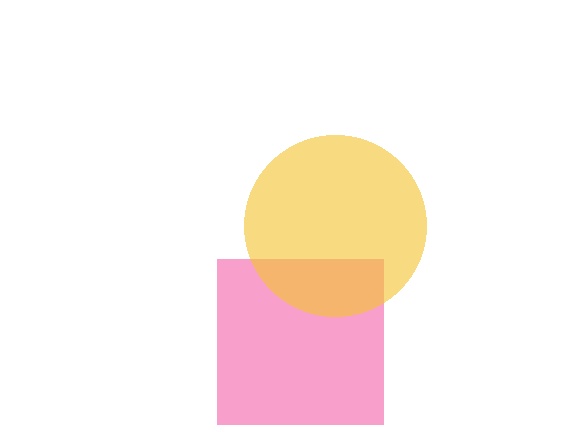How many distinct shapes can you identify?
There are 2 distinct shapes: a pink square, a yellow circle.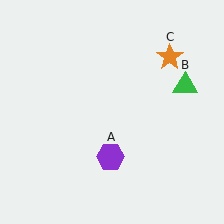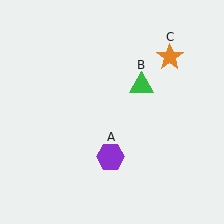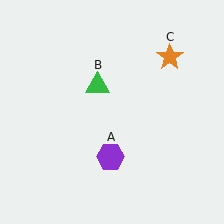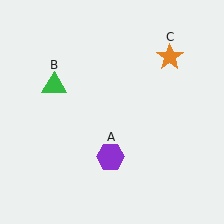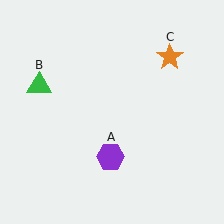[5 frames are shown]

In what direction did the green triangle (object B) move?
The green triangle (object B) moved left.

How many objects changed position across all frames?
1 object changed position: green triangle (object B).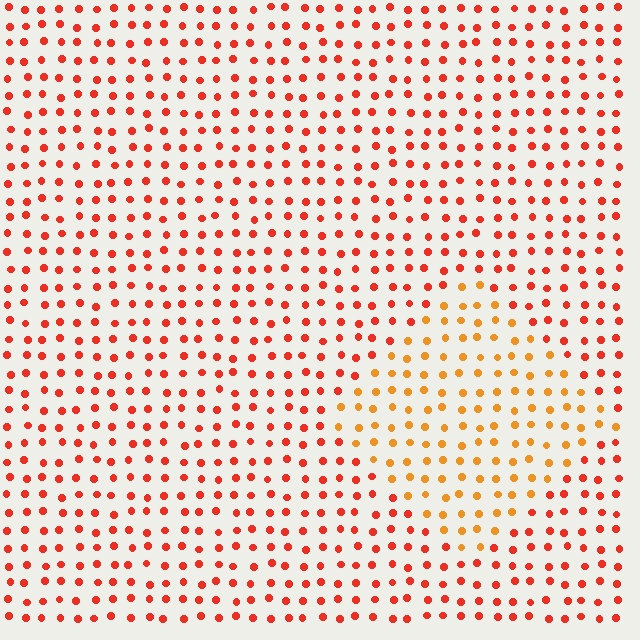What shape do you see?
I see a diamond.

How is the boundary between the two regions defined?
The boundary is defined purely by a slight shift in hue (about 30 degrees). Spacing, size, and orientation are identical on both sides.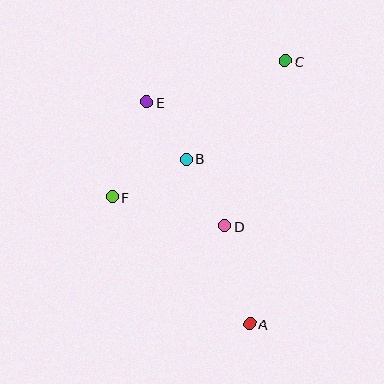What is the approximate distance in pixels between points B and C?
The distance between B and C is approximately 139 pixels.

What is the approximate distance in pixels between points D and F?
The distance between D and F is approximately 116 pixels.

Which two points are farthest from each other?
Points A and C are farthest from each other.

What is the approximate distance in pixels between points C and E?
The distance between C and E is approximately 144 pixels.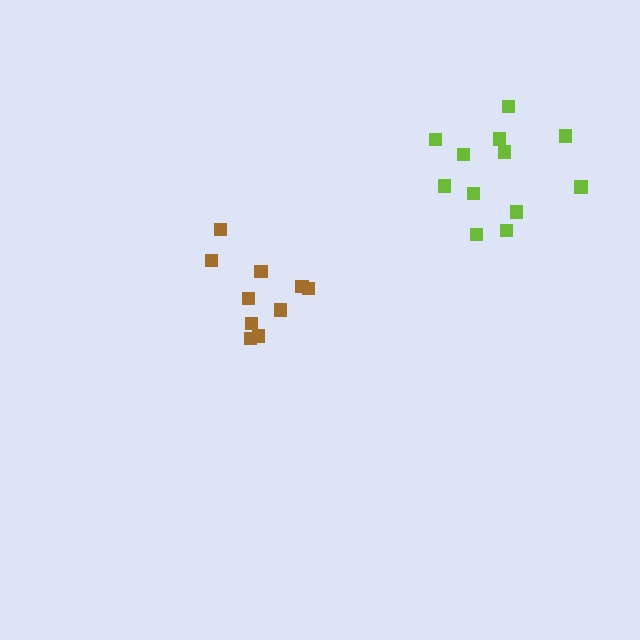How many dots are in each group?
Group 1: 12 dots, Group 2: 10 dots (22 total).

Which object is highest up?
The lime cluster is topmost.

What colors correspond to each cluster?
The clusters are colored: lime, brown.